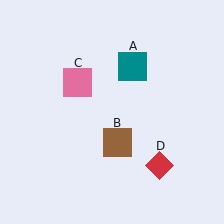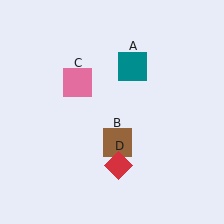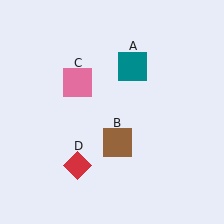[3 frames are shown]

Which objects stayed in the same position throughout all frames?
Teal square (object A) and brown square (object B) and pink square (object C) remained stationary.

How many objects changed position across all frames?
1 object changed position: red diamond (object D).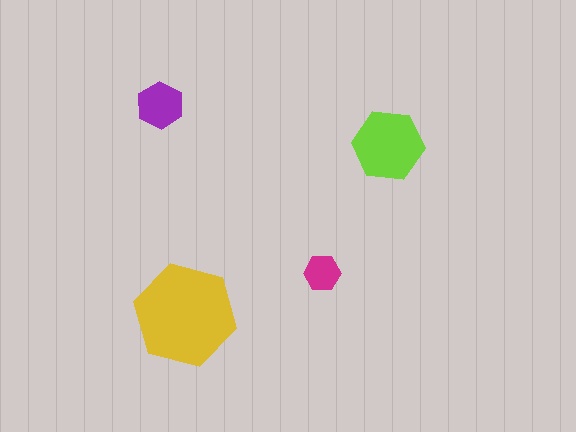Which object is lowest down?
The yellow hexagon is bottommost.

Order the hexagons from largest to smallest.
the yellow one, the lime one, the purple one, the magenta one.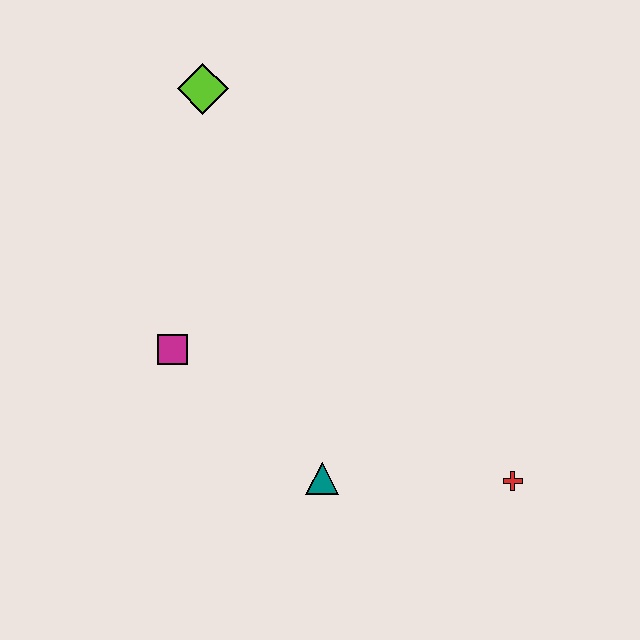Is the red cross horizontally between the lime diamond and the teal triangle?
No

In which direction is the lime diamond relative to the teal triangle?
The lime diamond is above the teal triangle.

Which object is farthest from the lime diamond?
The red cross is farthest from the lime diamond.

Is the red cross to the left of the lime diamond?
No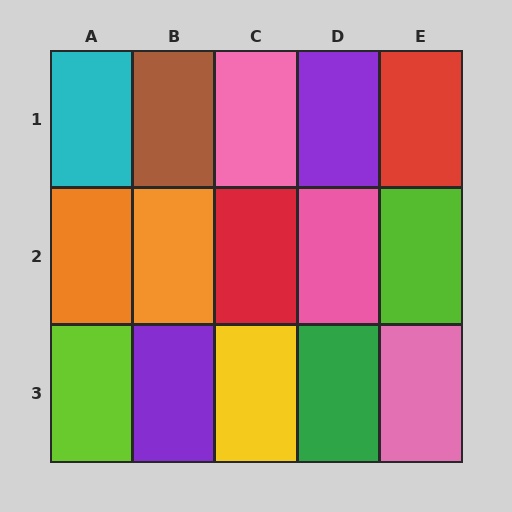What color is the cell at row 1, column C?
Pink.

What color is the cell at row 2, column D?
Pink.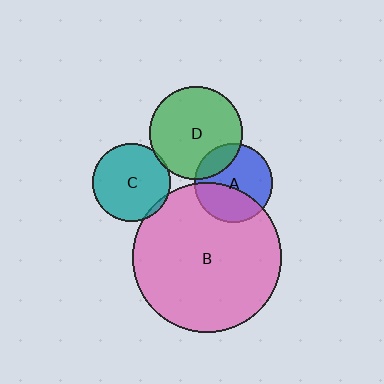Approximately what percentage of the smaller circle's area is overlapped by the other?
Approximately 20%.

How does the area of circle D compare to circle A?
Approximately 1.4 times.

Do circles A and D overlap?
Yes.